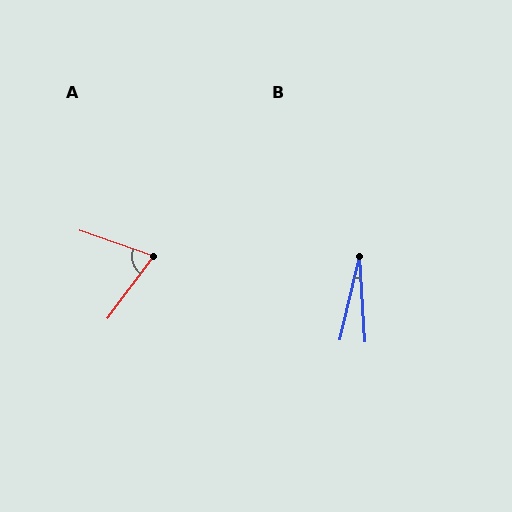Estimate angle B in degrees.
Approximately 17 degrees.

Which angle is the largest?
A, at approximately 72 degrees.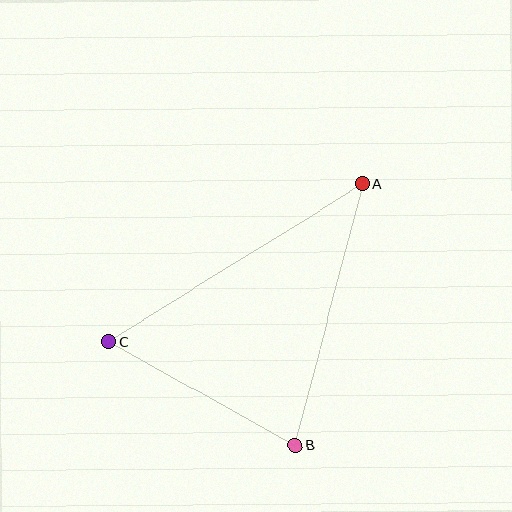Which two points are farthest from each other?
Points A and C are farthest from each other.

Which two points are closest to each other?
Points B and C are closest to each other.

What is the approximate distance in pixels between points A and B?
The distance between A and B is approximately 270 pixels.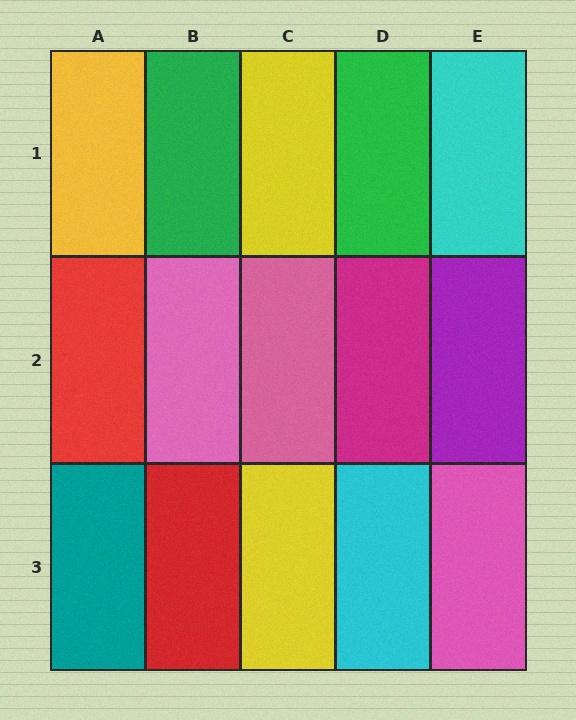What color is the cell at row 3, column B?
Red.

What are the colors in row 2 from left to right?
Red, pink, pink, magenta, purple.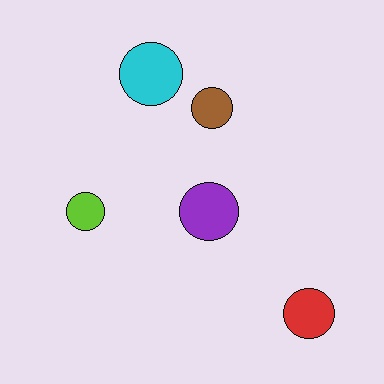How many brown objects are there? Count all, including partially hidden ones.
There is 1 brown object.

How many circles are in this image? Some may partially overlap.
There are 5 circles.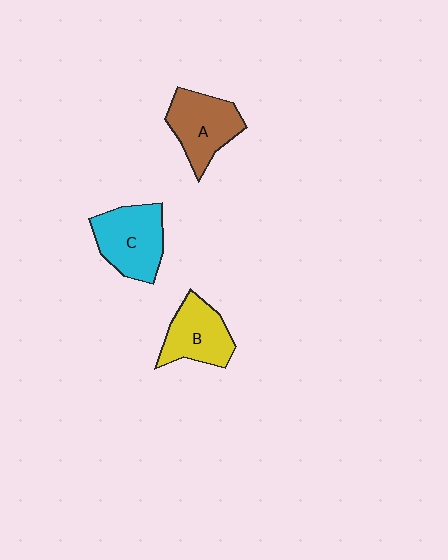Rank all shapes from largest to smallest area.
From largest to smallest: C (cyan), A (brown), B (yellow).